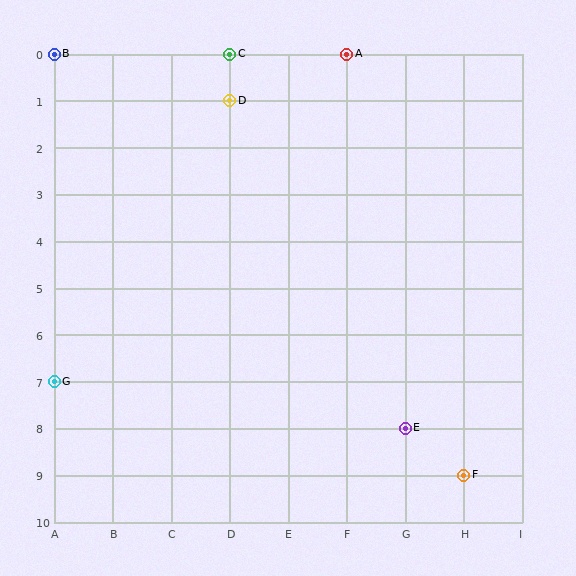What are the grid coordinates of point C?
Point C is at grid coordinates (D, 0).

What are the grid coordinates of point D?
Point D is at grid coordinates (D, 1).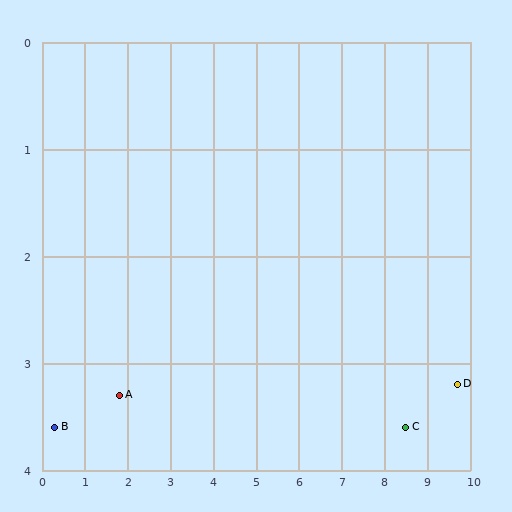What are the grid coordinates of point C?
Point C is at approximately (8.5, 3.6).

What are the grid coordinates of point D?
Point D is at approximately (9.7, 3.2).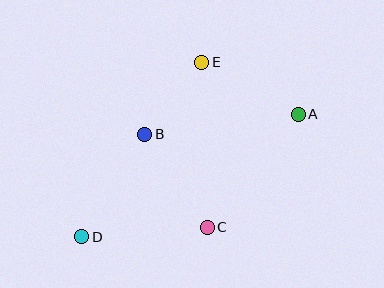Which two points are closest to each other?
Points B and E are closest to each other.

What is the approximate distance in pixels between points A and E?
The distance between A and E is approximately 110 pixels.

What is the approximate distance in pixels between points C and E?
The distance between C and E is approximately 165 pixels.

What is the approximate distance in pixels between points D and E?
The distance between D and E is approximately 212 pixels.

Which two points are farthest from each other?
Points A and D are farthest from each other.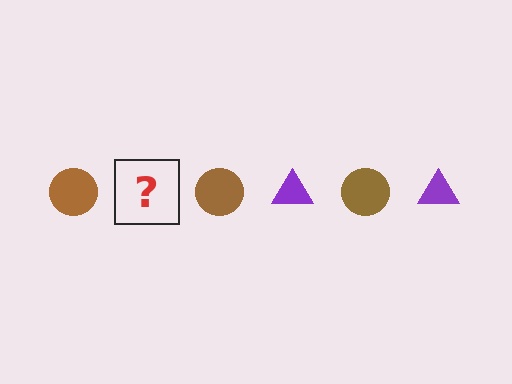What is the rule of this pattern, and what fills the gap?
The rule is that the pattern alternates between brown circle and purple triangle. The gap should be filled with a purple triangle.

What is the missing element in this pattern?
The missing element is a purple triangle.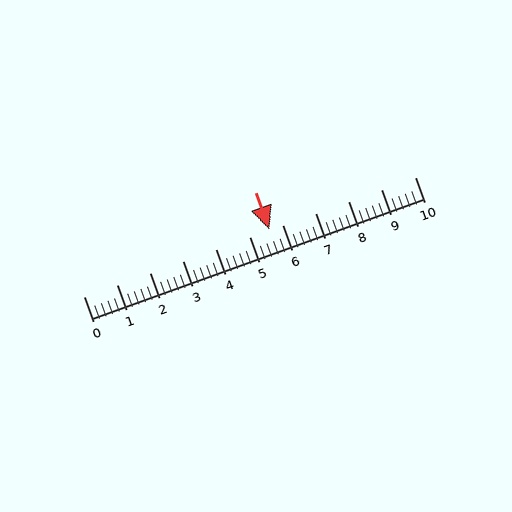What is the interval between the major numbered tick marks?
The major tick marks are spaced 1 units apart.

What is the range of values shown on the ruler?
The ruler shows values from 0 to 10.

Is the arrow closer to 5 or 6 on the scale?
The arrow is closer to 6.